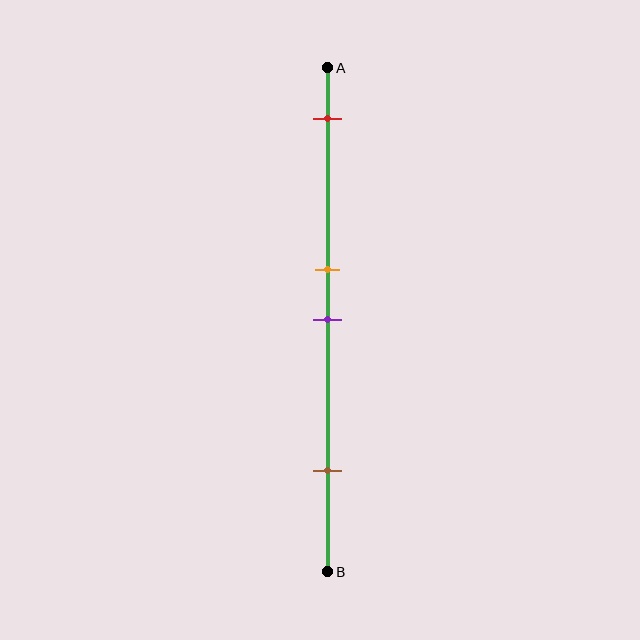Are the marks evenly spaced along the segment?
No, the marks are not evenly spaced.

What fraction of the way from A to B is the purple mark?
The purple mark is approximately 50% (0.5) of the way from A to B.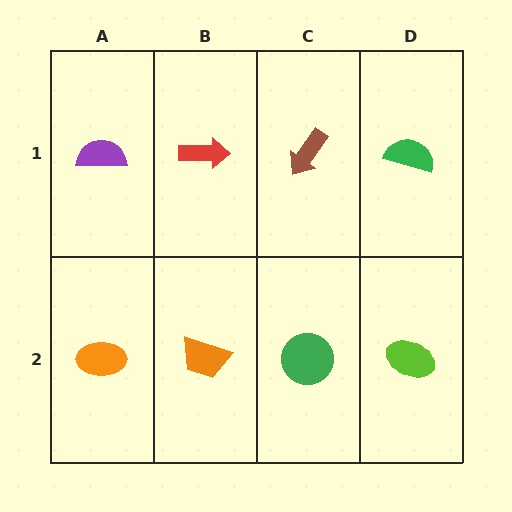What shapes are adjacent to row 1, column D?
A lime ellipse (row 2, column D), a brown arrow (row 1, column C).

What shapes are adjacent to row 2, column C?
A brown arrow (row 1, column C), an orange trapezoid (row 2, column B), a lime ellipse (row 2, column D).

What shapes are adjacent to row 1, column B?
An orange trapezoid (row 2, column B), a purple semicircle (row 1, column A), a brown arrow (row 1, column C).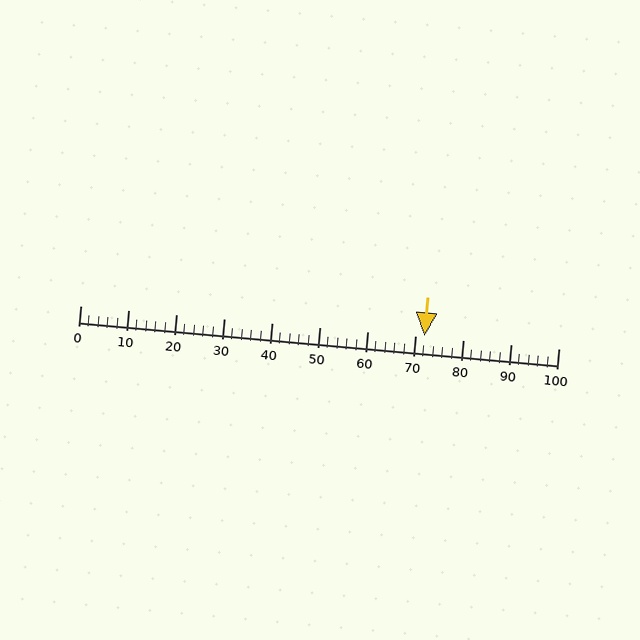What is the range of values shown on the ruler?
The ruler shows values from 0 to 100.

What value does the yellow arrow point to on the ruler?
The yellow arrow points to approximately 72.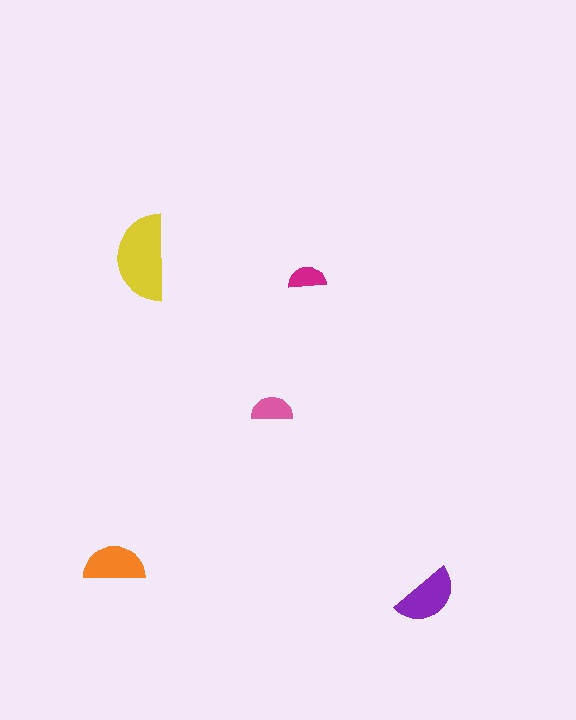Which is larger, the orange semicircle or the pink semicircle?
The orange one.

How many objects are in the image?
There are 5 objects in the image.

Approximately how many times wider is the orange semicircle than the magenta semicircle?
About 1.5 times wider.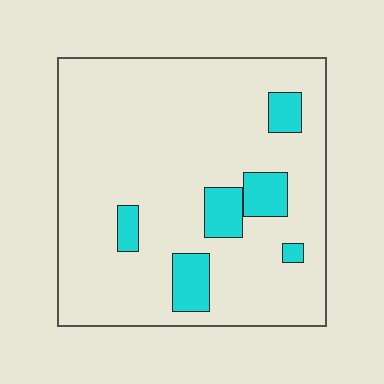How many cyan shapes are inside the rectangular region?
6.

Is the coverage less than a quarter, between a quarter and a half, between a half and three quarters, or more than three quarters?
Less than a quarter.